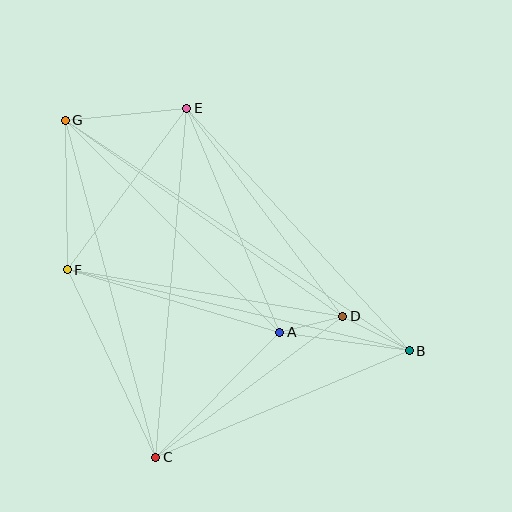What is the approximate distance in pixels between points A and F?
The distance between A and F is approximately 222 pixels.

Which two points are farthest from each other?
Points B and G are farthest from each other.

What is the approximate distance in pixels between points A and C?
The distance between A and C is approximately 176 pixels.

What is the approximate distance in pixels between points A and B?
The distance between A and B is approximately 131 pixels.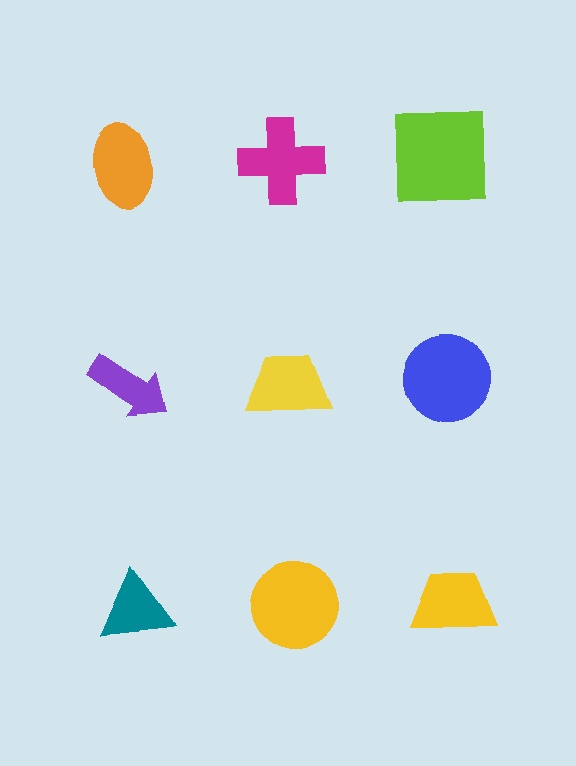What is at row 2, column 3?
A blue circle.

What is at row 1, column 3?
A lime square.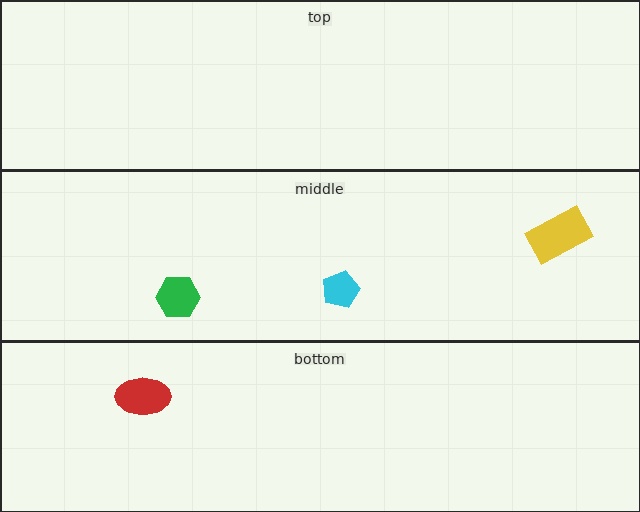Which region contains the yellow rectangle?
The middle region.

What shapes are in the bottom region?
The red ellipse.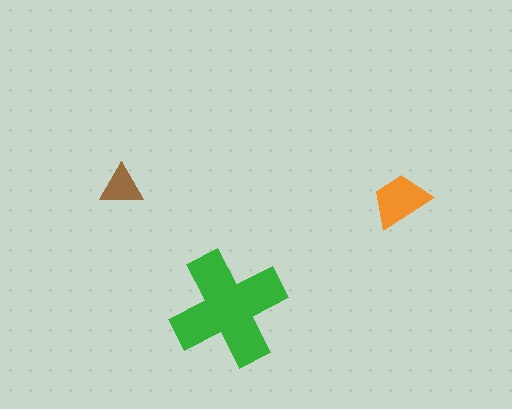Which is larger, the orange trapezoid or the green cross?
The green cross.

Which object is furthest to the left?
The brown triangle is leftmost.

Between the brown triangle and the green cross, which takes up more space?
The green cross.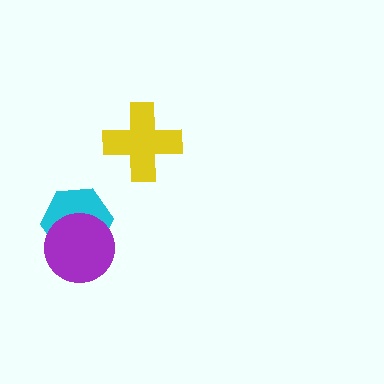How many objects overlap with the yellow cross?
0 objects overlap with the yellow cross.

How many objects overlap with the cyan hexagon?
1 object overlaps with the cyan hexagon.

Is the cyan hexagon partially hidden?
Yes, it is partially covered by another shape.